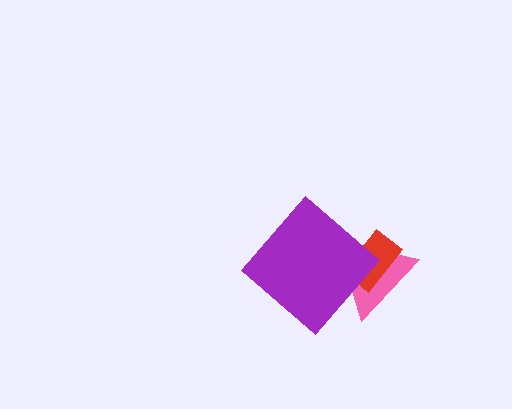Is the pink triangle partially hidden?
Yes, it is partially covered by another shape.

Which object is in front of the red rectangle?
The purple diamond is in front of the red rectangle.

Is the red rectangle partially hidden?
Yes, it is partially covered by another shape.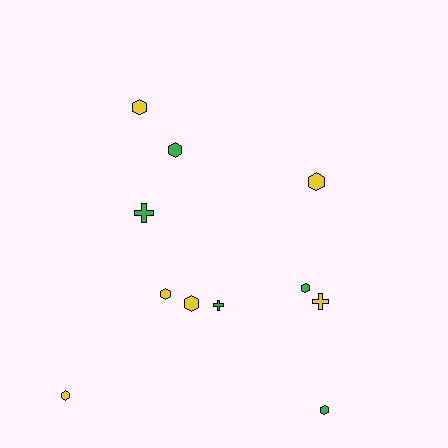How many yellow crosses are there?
There is 1 yellow cross.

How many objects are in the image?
There are 11 objects.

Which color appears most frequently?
Yellow, with 6 objects.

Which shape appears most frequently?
Hexagon, with 8 objects.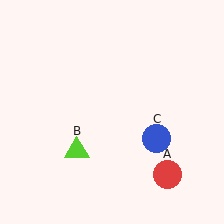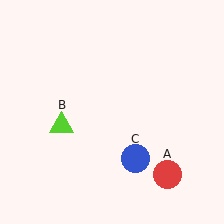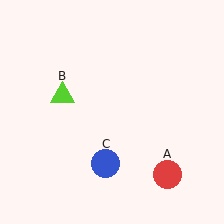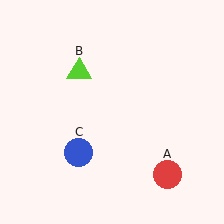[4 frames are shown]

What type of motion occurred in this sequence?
The lime triangle (object B), blue circle (object C) rotated clockwise around the center of the scene.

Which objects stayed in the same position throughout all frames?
Red circle (object A) remained stationary.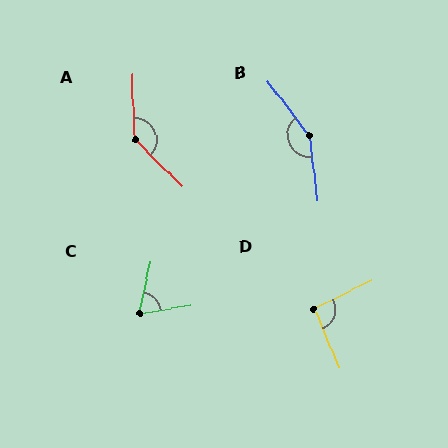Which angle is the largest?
B, at approximately 149 degrees.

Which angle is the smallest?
C, at approximately 68 degrees.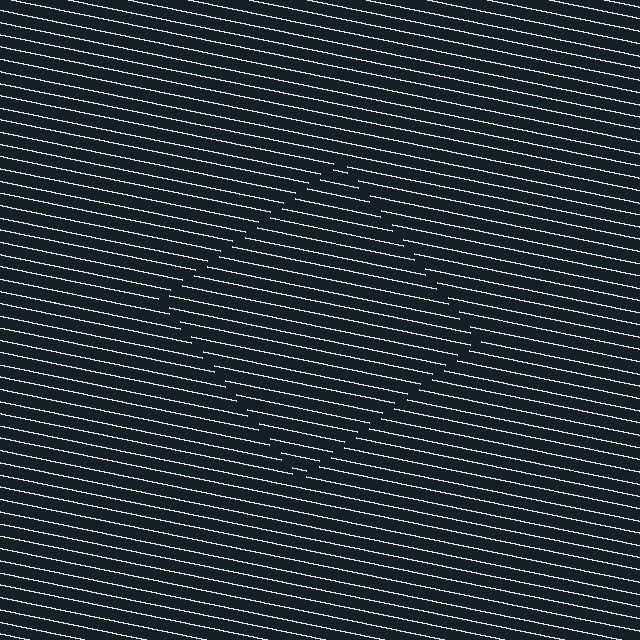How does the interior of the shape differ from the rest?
The interior of the shape contains the same grating, shifted by half a period — the contour is defined by the phase discontinuity where line-ends from the inner and outer gratings abut.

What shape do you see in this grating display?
An illusory square. The interior of the shape contains the same grating, shifted by half a period — the contour is defined by the phase discontinuity where line-ends from the inner and outer gratings abut.